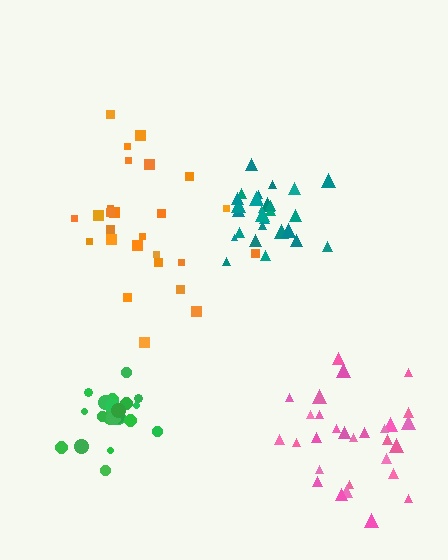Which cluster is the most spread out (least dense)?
Orange.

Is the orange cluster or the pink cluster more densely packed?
Pink.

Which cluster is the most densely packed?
Teal.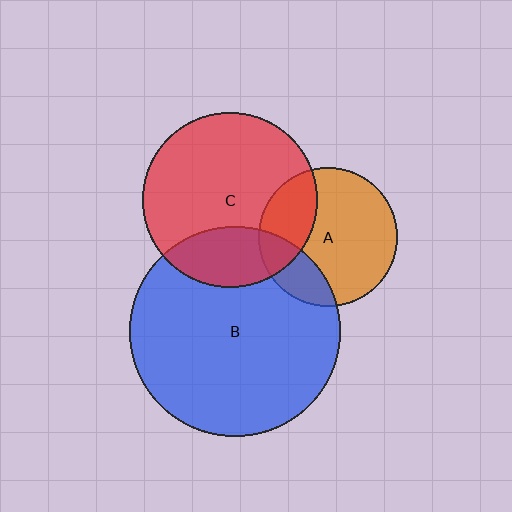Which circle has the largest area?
Circle B (blue).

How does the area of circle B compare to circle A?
Approximately 2.3 times.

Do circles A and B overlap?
Yes.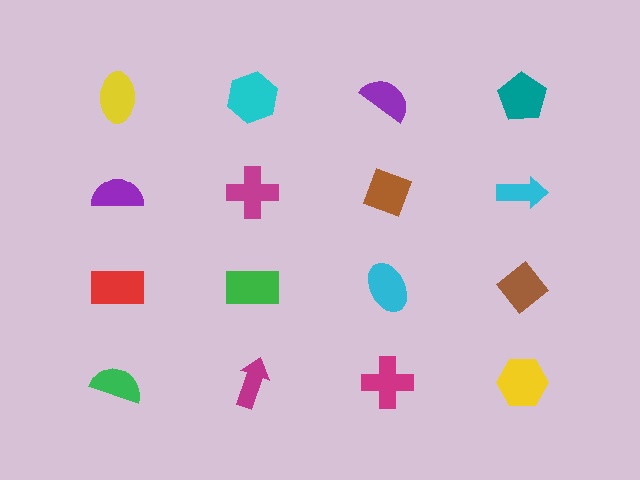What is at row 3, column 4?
A brown diamond.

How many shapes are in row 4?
4 shapes.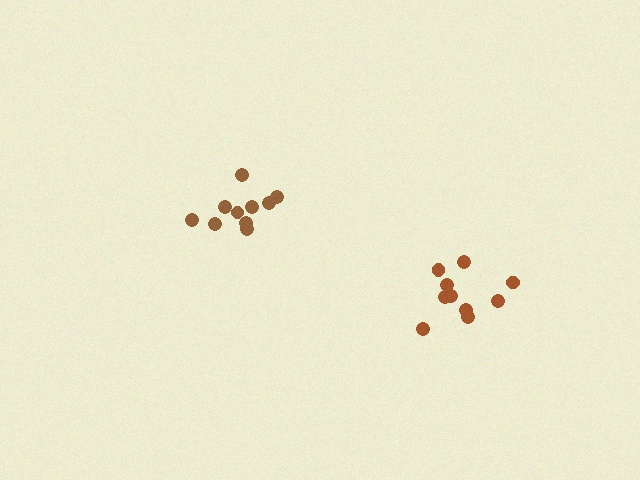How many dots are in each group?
Group 1: 10 dots, Group 2: 10 dots (20 total).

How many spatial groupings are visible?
There are 2 spatial groupings.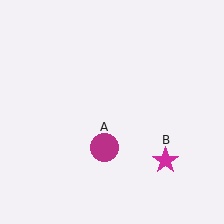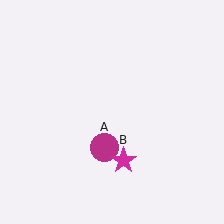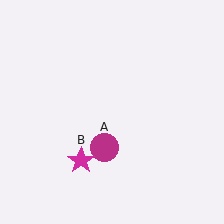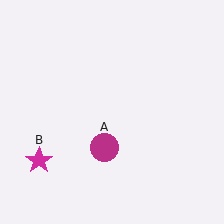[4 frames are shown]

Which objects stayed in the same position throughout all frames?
Magenta circle (object A) remained stationary.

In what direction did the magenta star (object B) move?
The magenta star (object B) moved left.